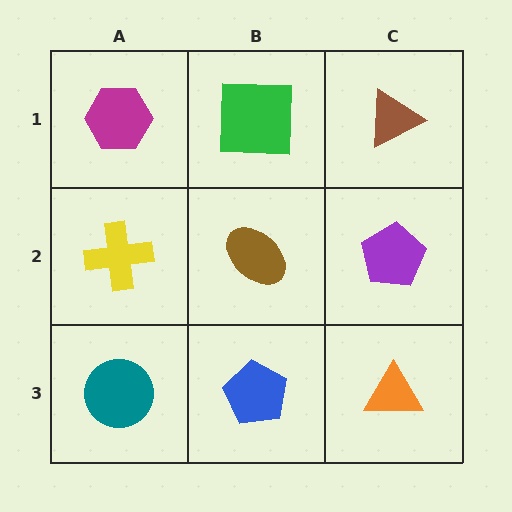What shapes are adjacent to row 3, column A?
A yellow cross (row 2, column A), a blue pentagon (row 3, column B).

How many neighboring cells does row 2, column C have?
3.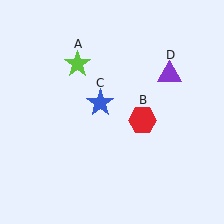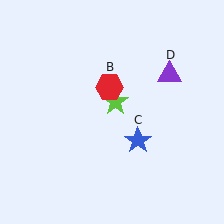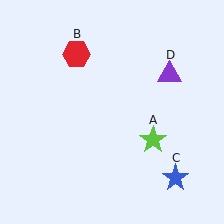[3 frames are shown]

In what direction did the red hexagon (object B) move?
The red hexagon (object B) moved up and to the left.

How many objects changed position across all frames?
3 objects changed position: lime star (object A), red hexagon (object B), blue star (object C).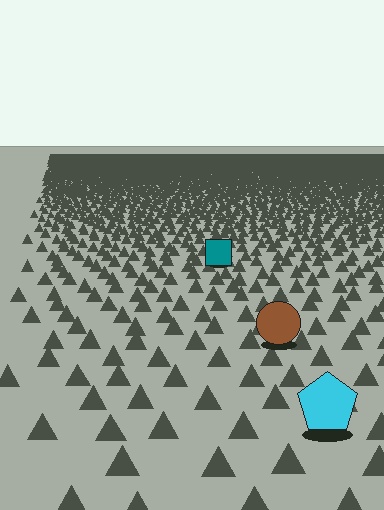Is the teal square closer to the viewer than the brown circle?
No. The brown circle is closer — you can tell from the texture gradient: the ground texture is coarser near it.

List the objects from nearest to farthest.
From nearest to farthest: the cyan pentagon, the brown circle, the teal square.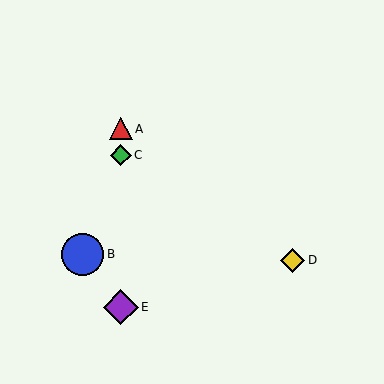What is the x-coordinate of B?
Object B is at x≈83.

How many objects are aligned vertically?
3 objects (A, C, E) are aligned vertically.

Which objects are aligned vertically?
Objects A, C, E are aligned vertically.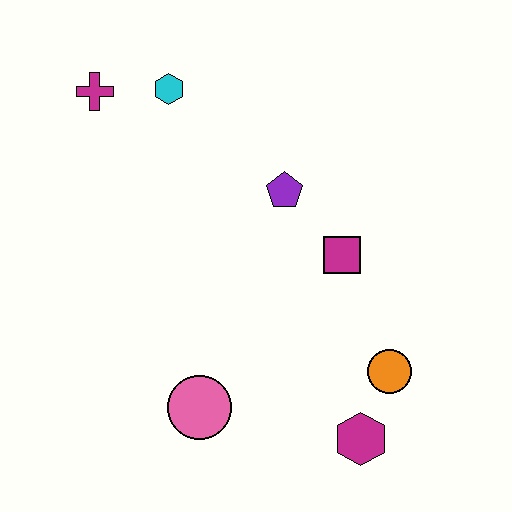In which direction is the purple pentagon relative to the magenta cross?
The purple pentagon is to the right of the magenta cross.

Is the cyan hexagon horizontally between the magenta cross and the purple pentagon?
Yes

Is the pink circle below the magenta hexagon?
No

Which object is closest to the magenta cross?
The cyan hexagon is closest to the magenta cross.